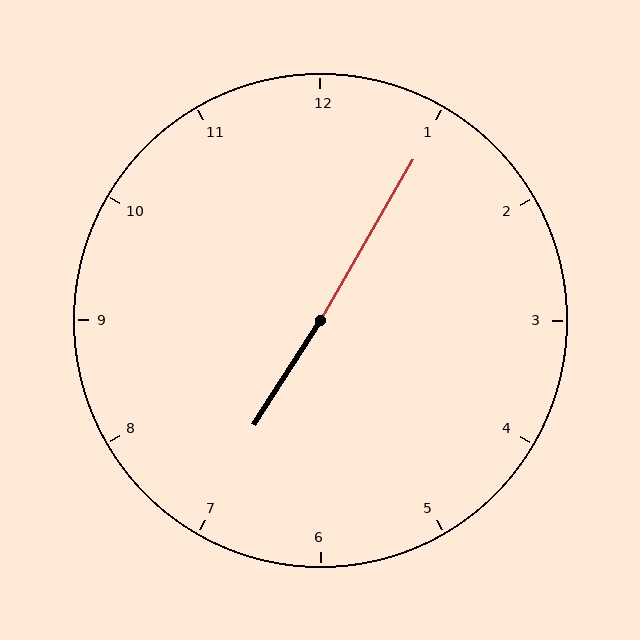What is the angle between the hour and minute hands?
Approximately 178 degrees.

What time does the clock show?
7:05.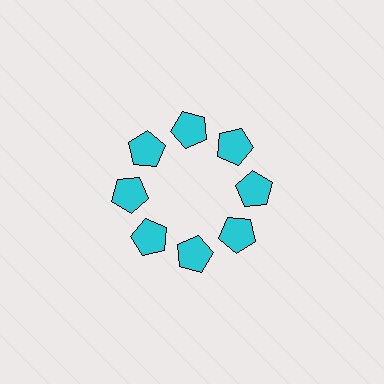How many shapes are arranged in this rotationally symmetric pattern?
There are 8 shapes, arranged in 8 groups of 1.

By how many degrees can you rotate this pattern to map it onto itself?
The pattern maps onto itself every 45 degrees of rotation.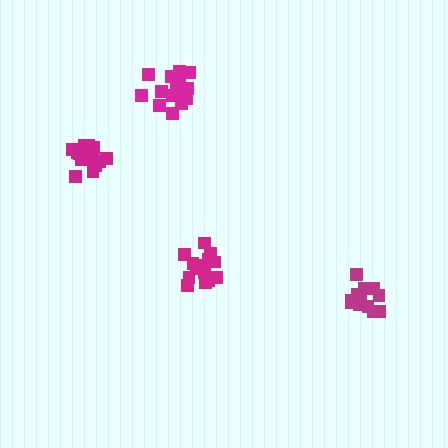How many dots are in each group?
Group 1: 19 dots, Group 2: 13 dots, Group 3: 18 dots, Group 4: 15 dots (65 total).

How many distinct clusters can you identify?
There are 4 distinct clusters.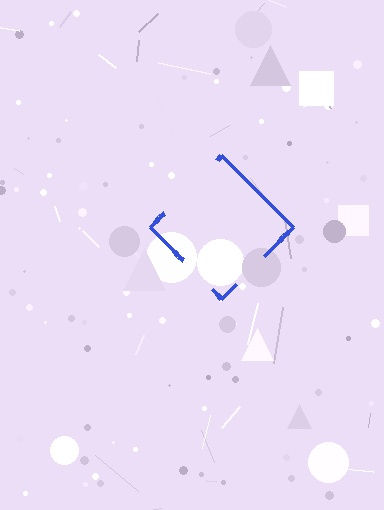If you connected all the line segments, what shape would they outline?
They would outline a diamond.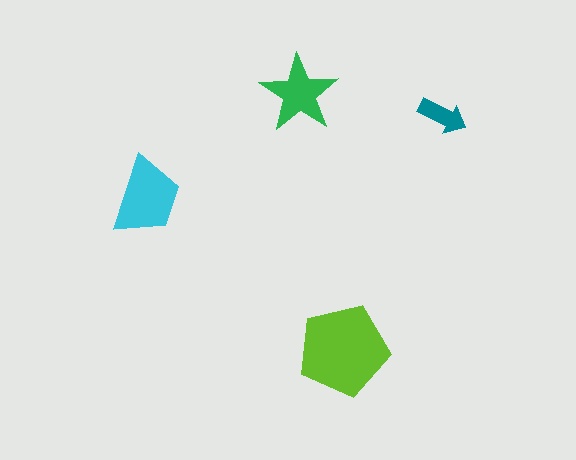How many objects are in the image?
There are 4 objects in the image.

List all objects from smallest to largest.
The teal arrow, the green star, the cyan trapezoid, the lime pentagon.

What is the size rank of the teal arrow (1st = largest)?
4th.